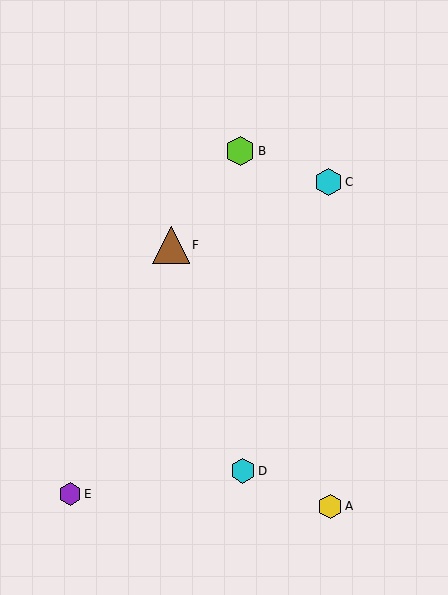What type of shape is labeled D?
Shape D is a cyan hexagon.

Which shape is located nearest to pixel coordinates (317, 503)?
The yellow hexagon (labeled A) at (330, 506) is nearest to that location.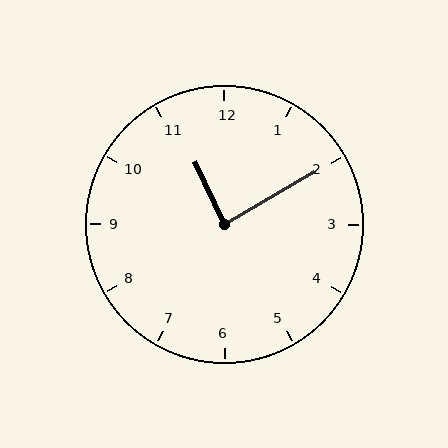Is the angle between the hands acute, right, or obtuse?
It is right.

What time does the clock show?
11:10.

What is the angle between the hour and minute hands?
Approximately 85 degrees.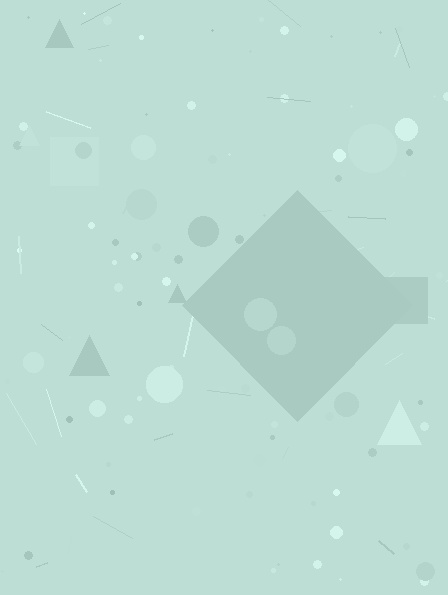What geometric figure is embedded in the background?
A diamond is embedded in the background.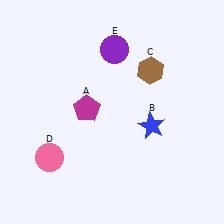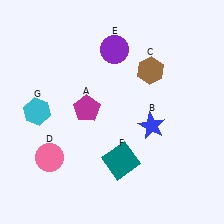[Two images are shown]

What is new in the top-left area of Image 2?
A cyan hexagon (G) was added in the top-left area of Image 2.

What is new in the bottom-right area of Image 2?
A teal square (F) was added in the bottom-right area of Image 2.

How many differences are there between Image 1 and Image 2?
There are 2 differences between the two images.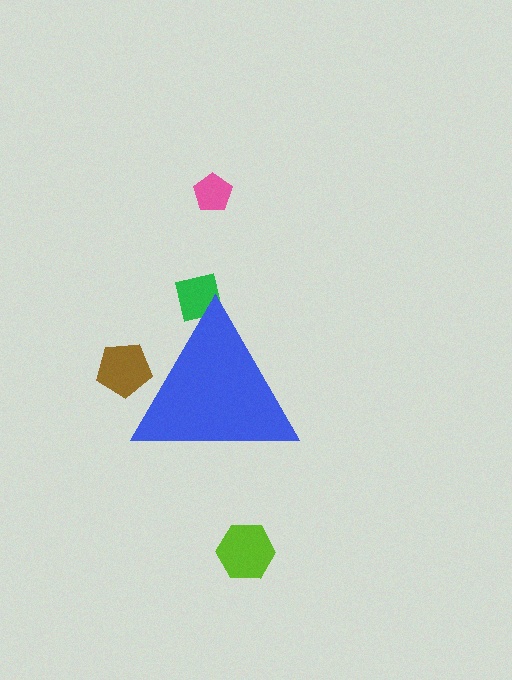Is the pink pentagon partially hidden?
No, the pink pentagon is fully visible.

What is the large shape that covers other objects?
A blue triangle.